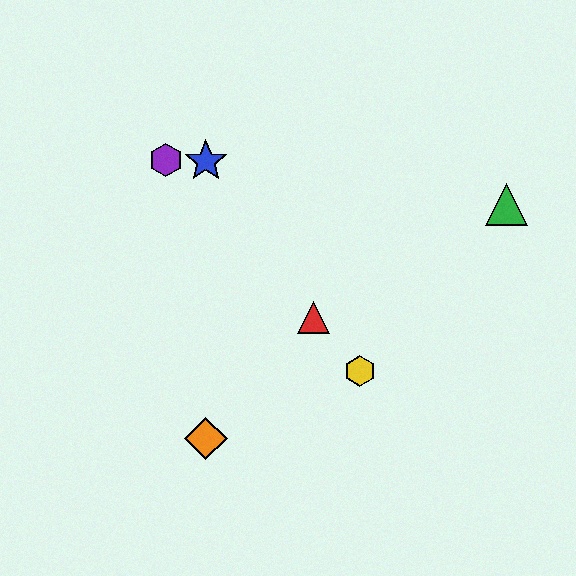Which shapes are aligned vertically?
The blue star, the orange diamond are aligned vertically.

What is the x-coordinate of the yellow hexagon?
The yellow hexagon is at x≈360.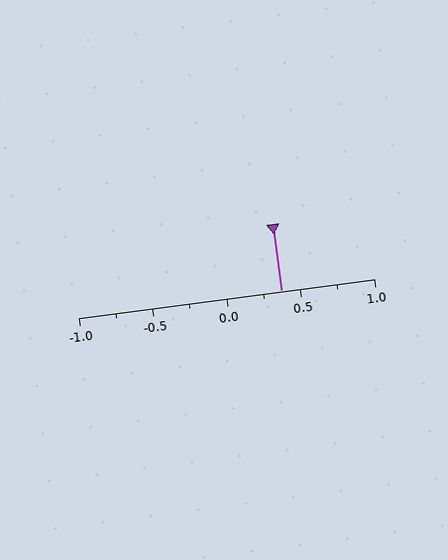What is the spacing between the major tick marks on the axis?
The major ticks are spaced 0.5 apart.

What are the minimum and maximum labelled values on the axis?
The axis runs from -1.0 to 1.0.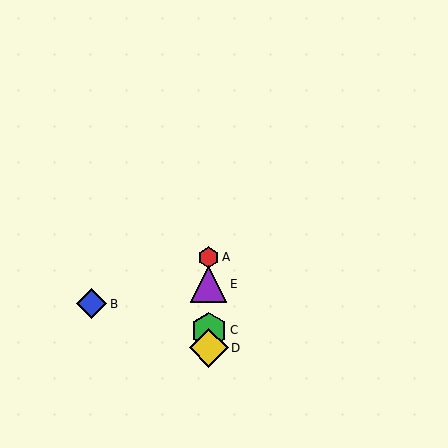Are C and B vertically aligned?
No, C is at x≈209 and B is at x≈92.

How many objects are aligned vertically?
4 objects (A, C, D, E) are aligned vertically.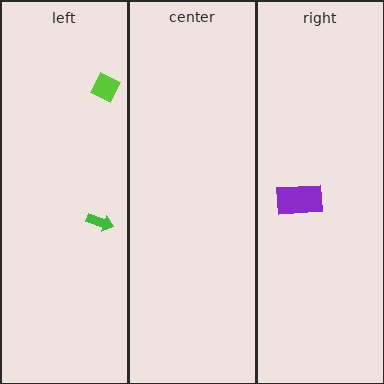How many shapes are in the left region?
2.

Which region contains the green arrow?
The left region.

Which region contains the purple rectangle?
The right region.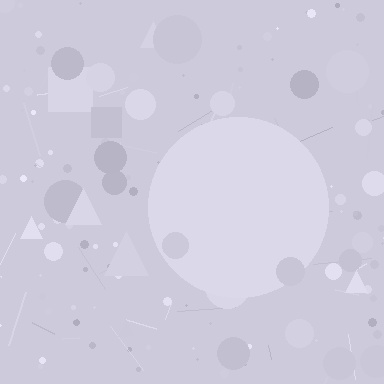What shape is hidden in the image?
A circle is hidden in the image.